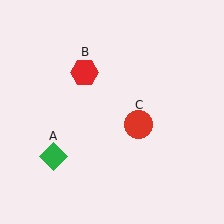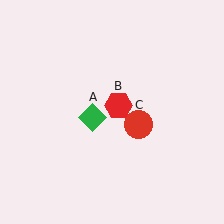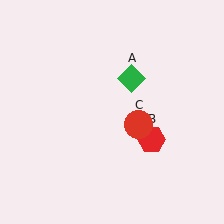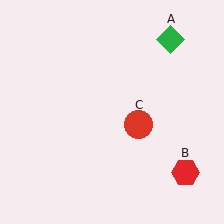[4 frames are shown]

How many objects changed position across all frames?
2 objects changed position: green diamond (object A), red hexagon (object B).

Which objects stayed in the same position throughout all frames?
Red circle (object C) remained stationary.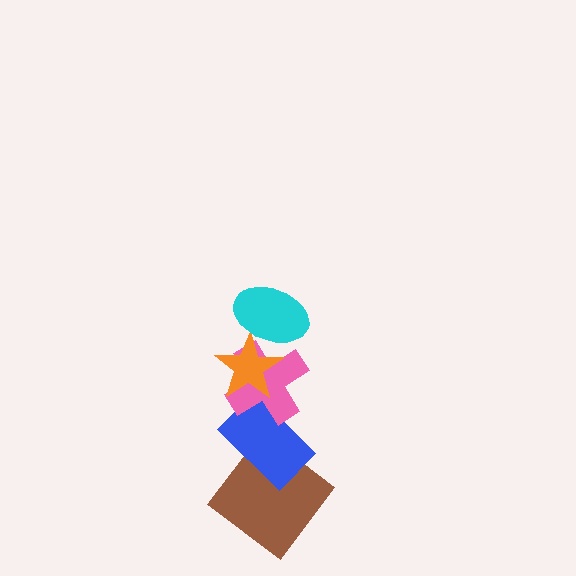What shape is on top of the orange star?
The cyan ellipse is on top of the orange star.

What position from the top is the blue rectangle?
The blue rectangle is 4th from the top.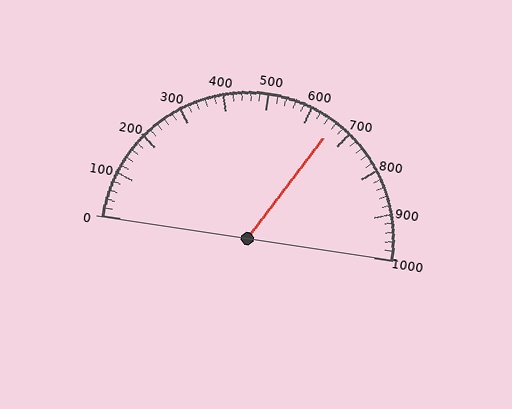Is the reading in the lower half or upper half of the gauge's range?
The reading is in the upper half of the range (0 to 1000).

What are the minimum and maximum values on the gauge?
The gauge ranges from 0 to 1000.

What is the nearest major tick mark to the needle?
The nearest major tick mark is 700.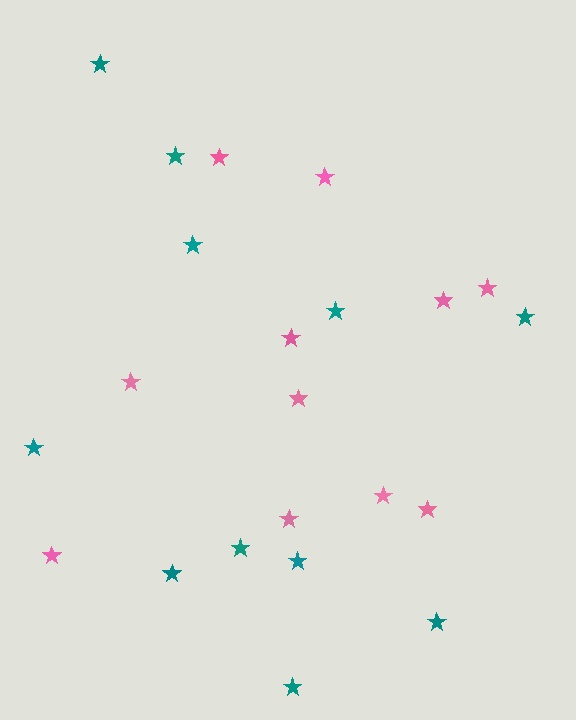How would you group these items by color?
There are 2 groups: one group of teal stars (11) and one group of pink stars (11).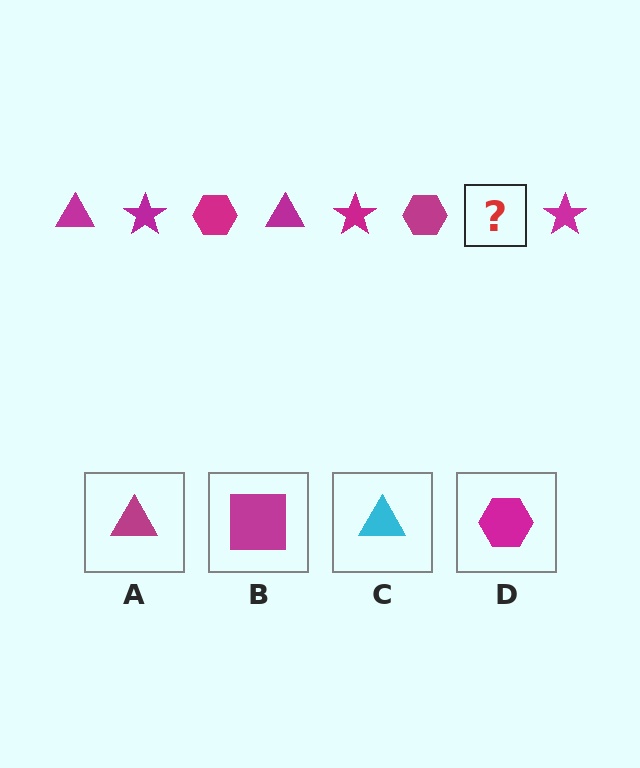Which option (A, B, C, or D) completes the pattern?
A.